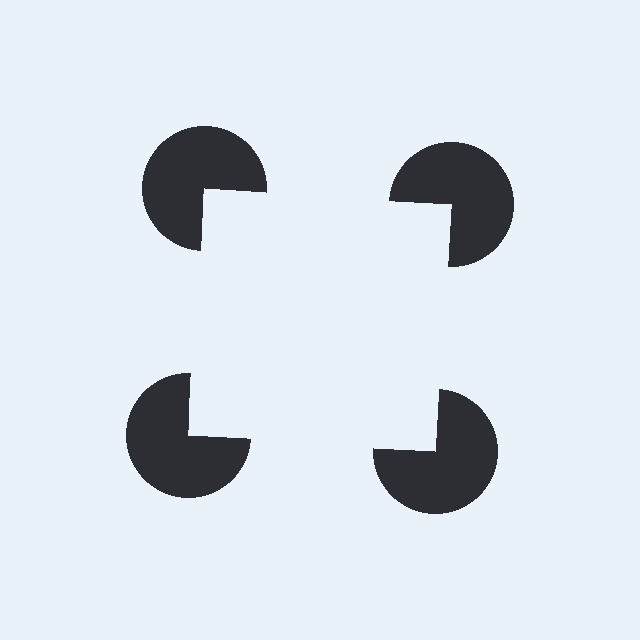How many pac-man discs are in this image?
There are 4 — one at each vertex of the illusory square.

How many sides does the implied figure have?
4 sides.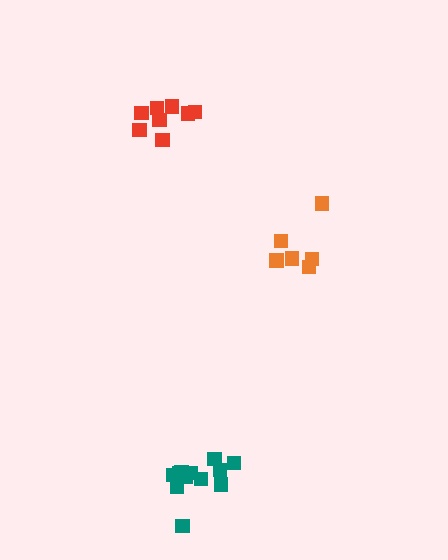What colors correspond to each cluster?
The clusters are colored: orange, teal, red.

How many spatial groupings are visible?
There are 3 spatial groupings.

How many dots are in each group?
Group 1: 6 dots, Group 2: 12 dots, Group 3: 8 dots (26 total).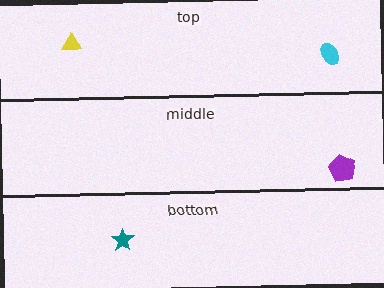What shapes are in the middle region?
The purple pentagon.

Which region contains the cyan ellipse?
The top region.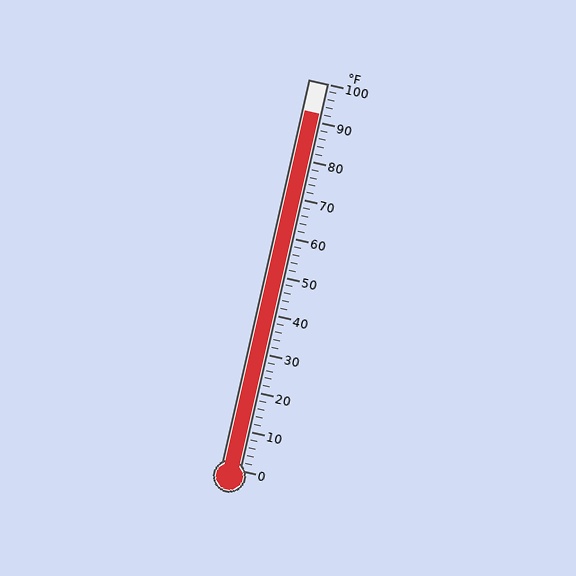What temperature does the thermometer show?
The thermometer shows approximately 92°F.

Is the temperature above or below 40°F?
The temperature is above 40°F.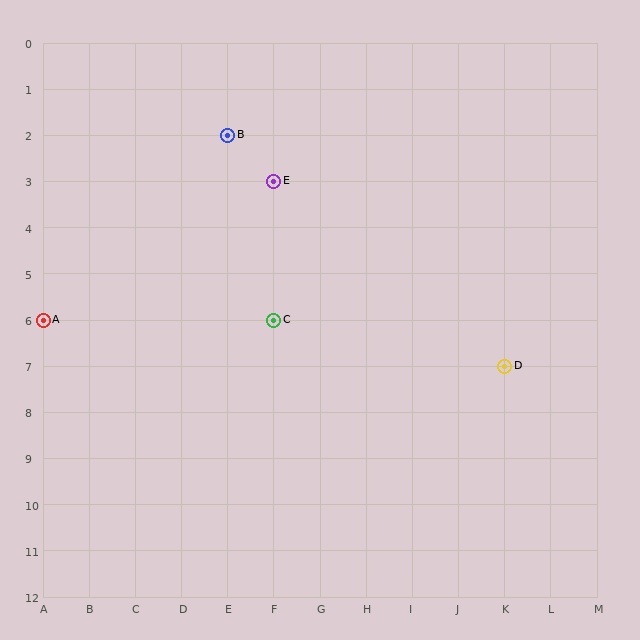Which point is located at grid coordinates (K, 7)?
Point D is at (K, 7).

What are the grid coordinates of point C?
Point C is at grid coordinates (F, 6).